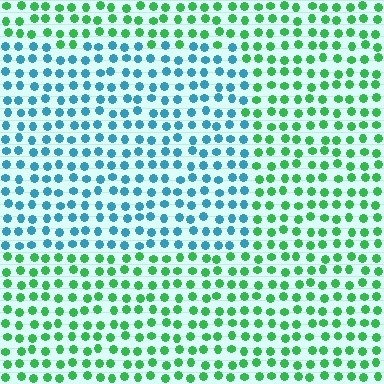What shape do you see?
I see a rectangle.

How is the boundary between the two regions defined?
The boundary is defined purely by a slight shift in hue (about 61 degrees). Spacing, size, and orientation are identical on both sides.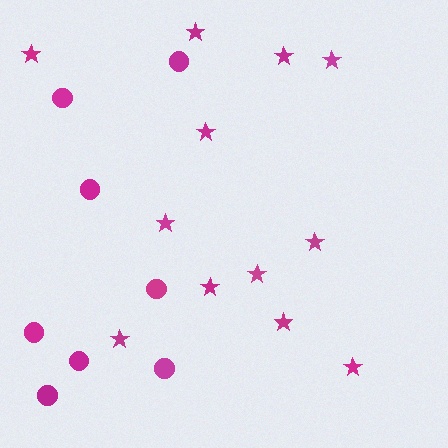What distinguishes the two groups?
There are 2 groups: one group of circles (8) and one group of stars (12).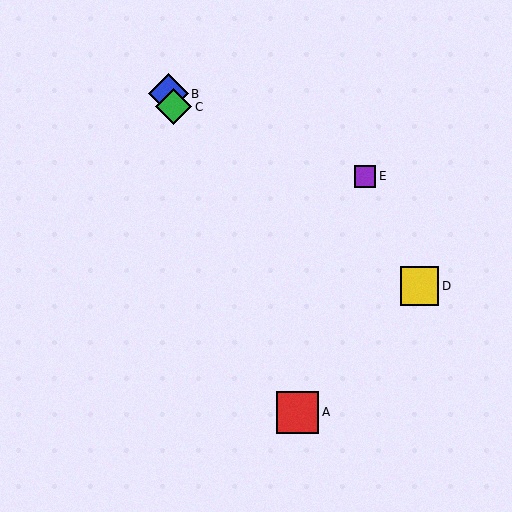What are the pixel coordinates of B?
Object B is at (168, 94).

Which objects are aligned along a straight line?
Objects A, B, C are aligned along a straight line.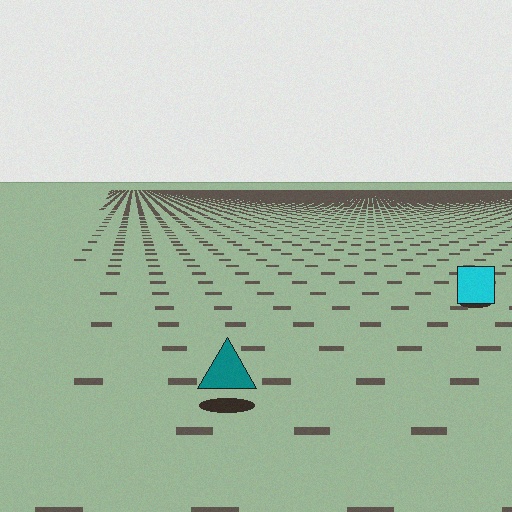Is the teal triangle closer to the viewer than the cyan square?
Yes. The teal triangle is closer — you can tell from the texture gradient: the ground texture is coarser near it.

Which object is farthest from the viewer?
The cyan square is farthest from the viewer. It appears smaller and the ground texture around it is denser.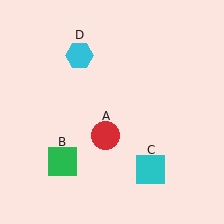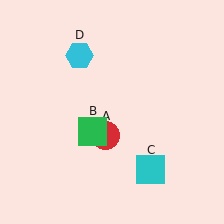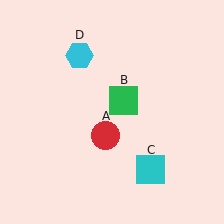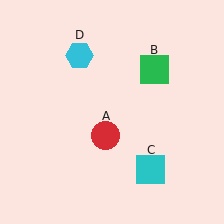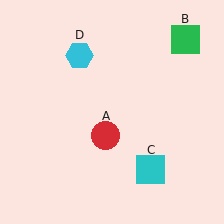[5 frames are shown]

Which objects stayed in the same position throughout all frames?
Red circle (object A) and cyan square (object C) and cyan hexagon (object D) remained stationary.